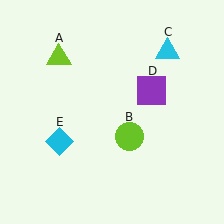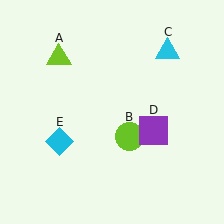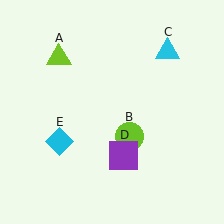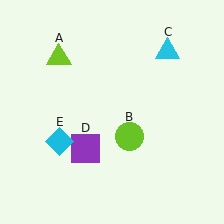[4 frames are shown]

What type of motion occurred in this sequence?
The purple square (object D) rotated clockwise around the center of the scene.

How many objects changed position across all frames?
1 object changed position: purple square (object D).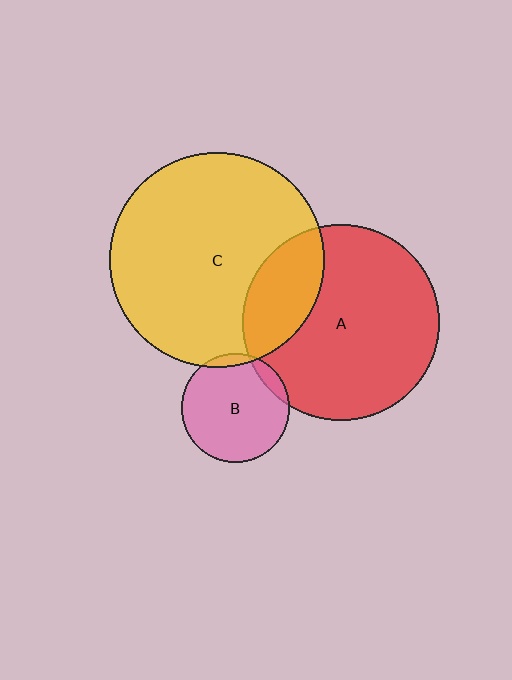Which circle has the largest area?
Circle C (yellow).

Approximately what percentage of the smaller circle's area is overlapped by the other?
Approximately 25%.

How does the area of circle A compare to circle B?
Approximately 3.3 times.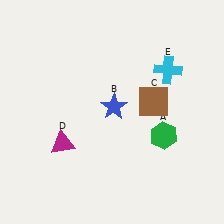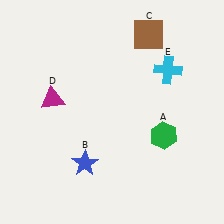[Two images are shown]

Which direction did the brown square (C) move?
The brown square (C) moved up.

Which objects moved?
The objects that moved are: the blue star (B), the brown square (C), the magenta triangle (D).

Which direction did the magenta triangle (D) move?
The magenta triangle (D) moved up.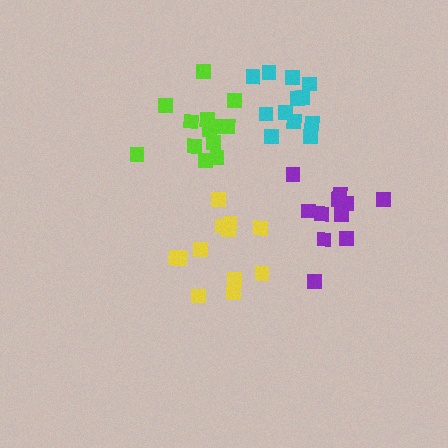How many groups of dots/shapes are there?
There are 4 groups.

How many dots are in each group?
Group 1: 13 dots, Group 2: 11 dots, Group 3: 12 dots, Group 4: 13 dots (49 total).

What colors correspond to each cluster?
The clusters are colored: lime, purple, cyan, yellow.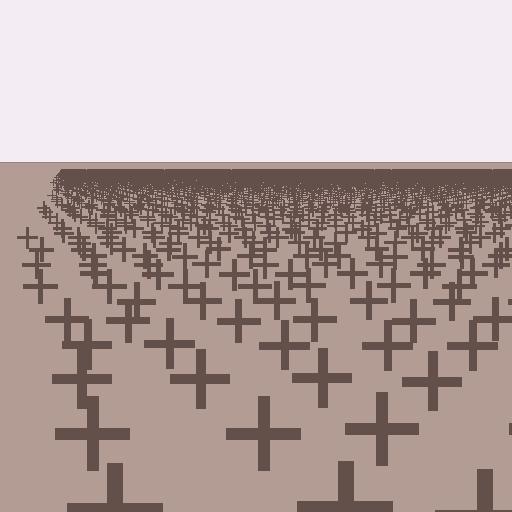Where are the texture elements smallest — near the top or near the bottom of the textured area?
Near the top.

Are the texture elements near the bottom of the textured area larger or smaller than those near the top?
Larger. Near the bottom, elements are closer to the viewer and appear at a bigger on-screen size.